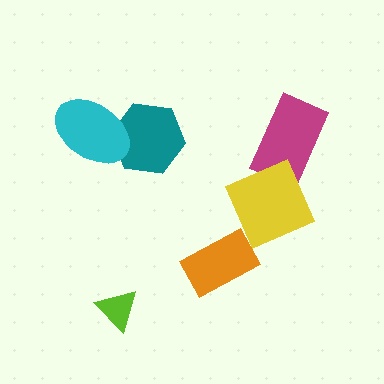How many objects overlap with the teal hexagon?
1 object overlaps with the teal hexagon.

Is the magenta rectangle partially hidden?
Yes, it is partially covered by another shape.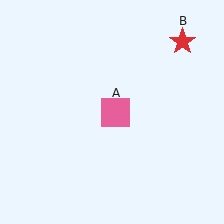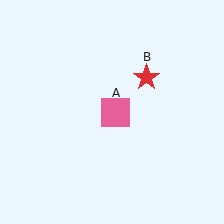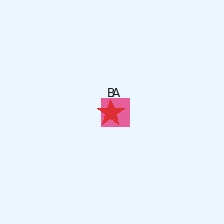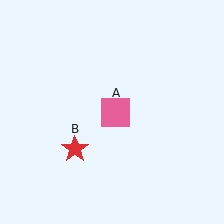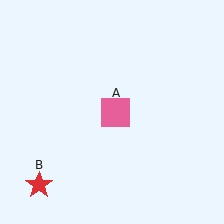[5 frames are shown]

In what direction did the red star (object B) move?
The red star (object B) moved down and to the left.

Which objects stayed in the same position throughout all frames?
Pink square (object A) remained stationary.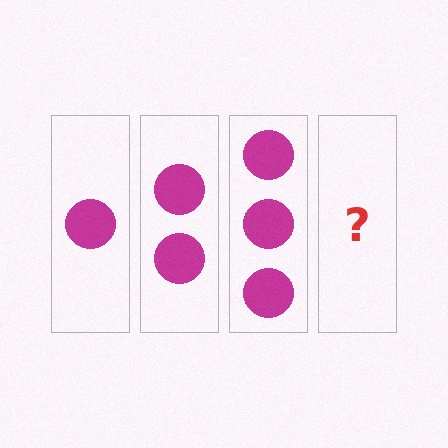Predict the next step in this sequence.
The next step is 4 circles.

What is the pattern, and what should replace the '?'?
The pattern is that each step adds one more circle. The '?' should be 4 circles.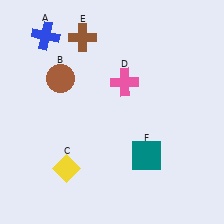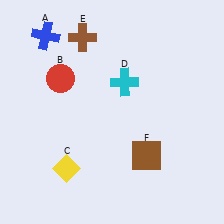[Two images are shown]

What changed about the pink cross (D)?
In Image 1, D is pink. In Image 2, it changed to cyan.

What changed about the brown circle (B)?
In Image 1, B is brown. In Image 2, it changed to red.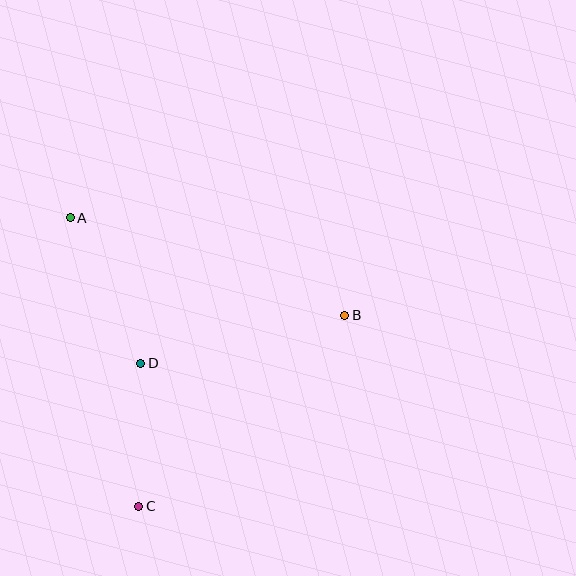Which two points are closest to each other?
Points C and D are closest to each other.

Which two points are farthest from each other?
Points A and C are farthest from each other.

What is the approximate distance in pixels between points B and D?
The distance between B and D is approximately 209 pixels.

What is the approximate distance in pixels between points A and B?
The distance between A and B is approximately 291 pixels.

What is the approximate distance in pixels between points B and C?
The distance between B and C is approximately 281 pixels.